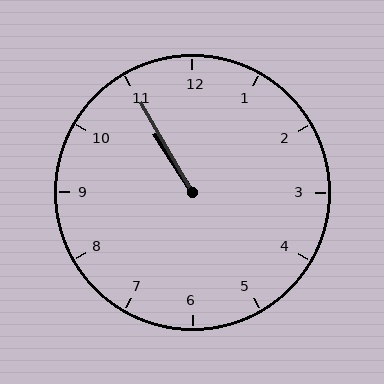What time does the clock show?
10:55.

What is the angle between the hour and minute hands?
Approximately 2 degrees.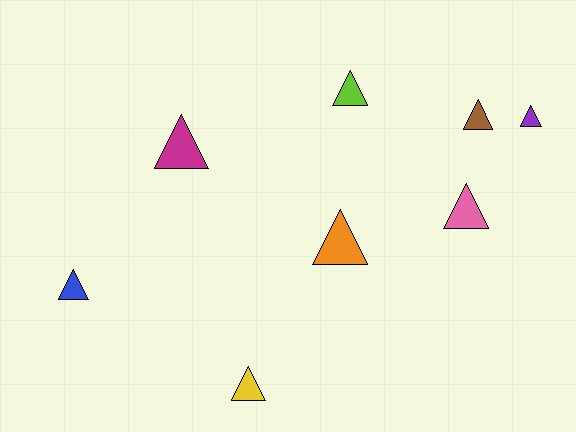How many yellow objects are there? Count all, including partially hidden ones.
There is 1 yellow object.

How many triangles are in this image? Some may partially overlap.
There are 8 triangles.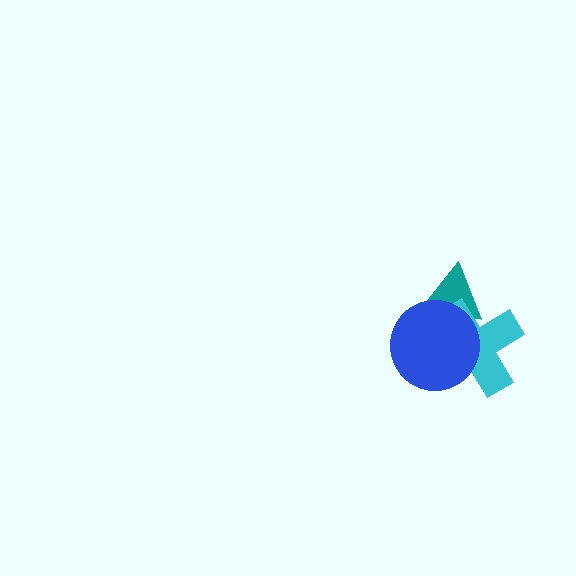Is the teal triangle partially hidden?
Yes, it is partially covered by another shape.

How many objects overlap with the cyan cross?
2 objects overlap with the cyan cross.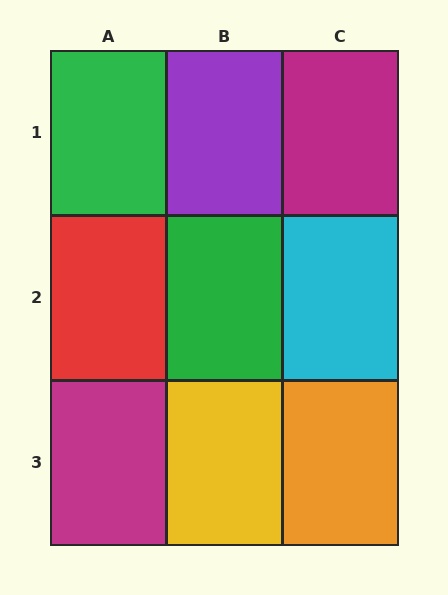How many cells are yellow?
1 cell is yellow.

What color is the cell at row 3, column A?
Magenta.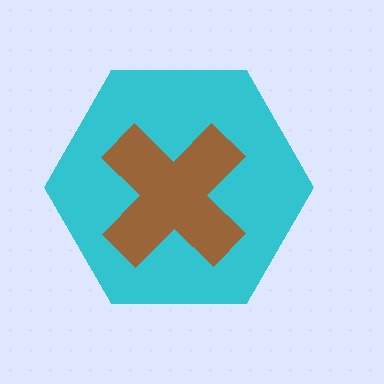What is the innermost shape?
The brown cross.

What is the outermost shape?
The cyan hexagon.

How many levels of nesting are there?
2.